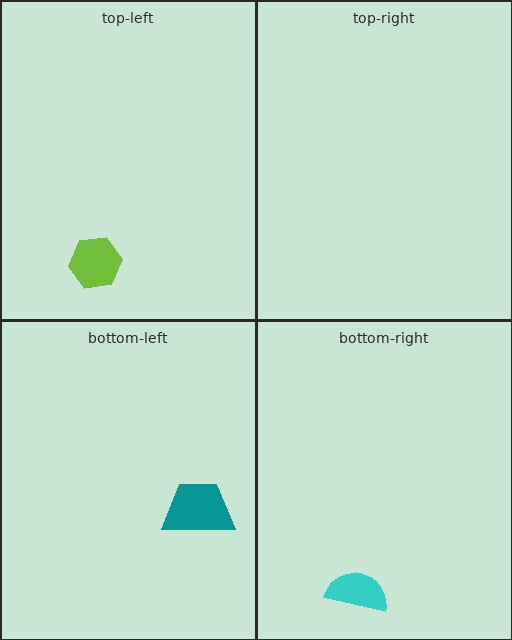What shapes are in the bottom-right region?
The cyan semicircle.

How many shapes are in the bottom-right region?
1.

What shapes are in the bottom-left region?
The teal trapezoid.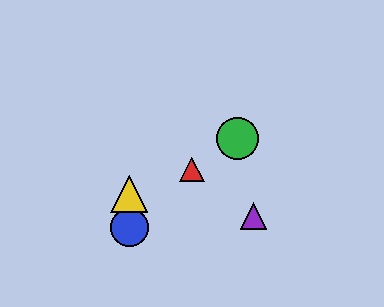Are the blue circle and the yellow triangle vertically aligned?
Yes, both are at x≈129.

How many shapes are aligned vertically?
2 shapes (the blue circle, the yellow triangle) are aligned vertically.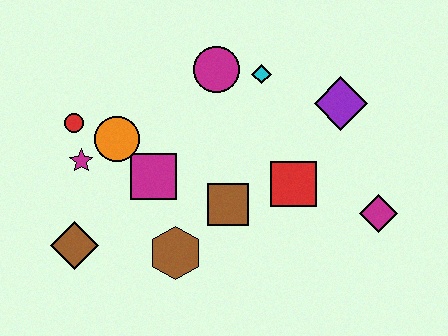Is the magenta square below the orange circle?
Yes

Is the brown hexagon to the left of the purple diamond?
Yes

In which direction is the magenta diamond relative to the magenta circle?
The magenta diamond is to the right of the magenta circle.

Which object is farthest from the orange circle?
The magenta diamond is farthest from the orange circle.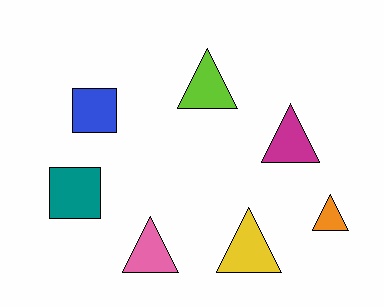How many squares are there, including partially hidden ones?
There are 2 squares.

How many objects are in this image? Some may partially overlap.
There are 7 objects.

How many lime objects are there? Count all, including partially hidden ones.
There is 1 lime object.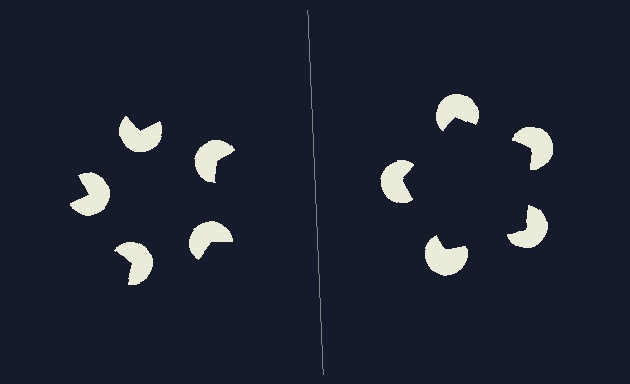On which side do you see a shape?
An illusory pentagon appears on the right side. On the left side the wedge cuts are rotated, so no coherent shape forms.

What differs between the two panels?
The pac-man discs are positioned identically on both sides; only the wedge orientations differ. On the right they align to a pentagon; on the left they are misaligned.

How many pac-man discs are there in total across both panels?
10 — 5 on each side.